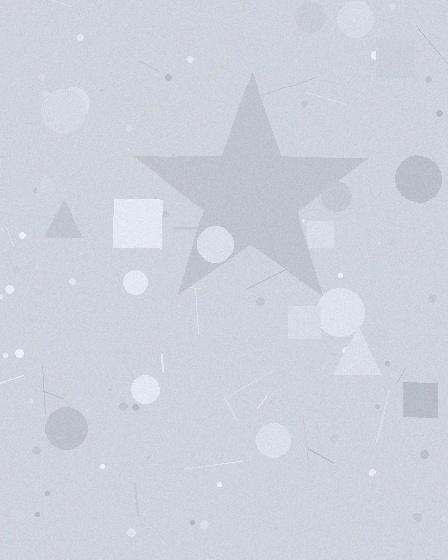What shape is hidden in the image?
A star is hidden in the image.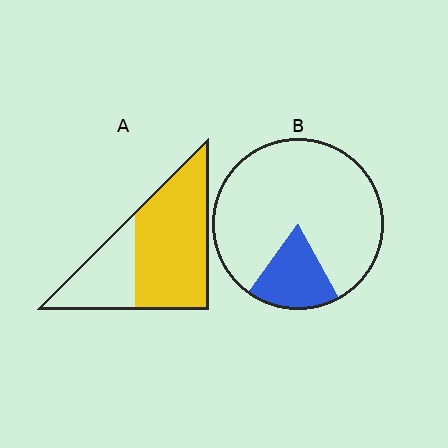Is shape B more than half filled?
No.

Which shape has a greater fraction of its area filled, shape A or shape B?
Shape A.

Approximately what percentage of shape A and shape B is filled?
A is approximately 65% and B is approximately 20%.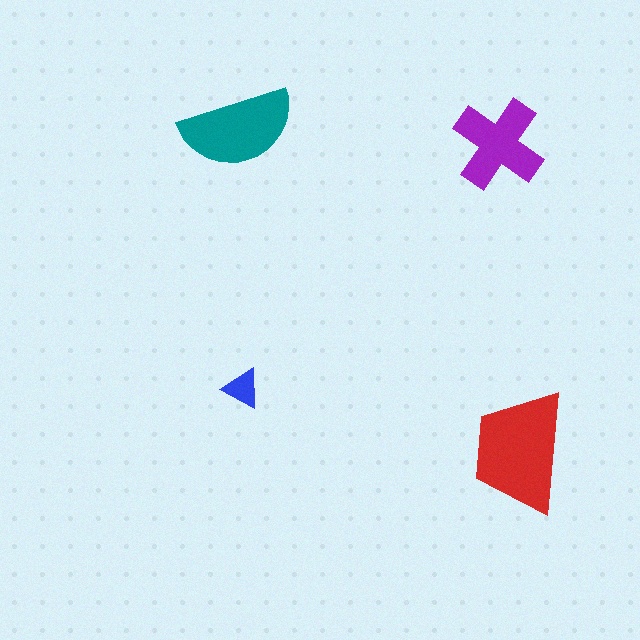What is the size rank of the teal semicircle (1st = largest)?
2nd.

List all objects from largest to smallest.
The red trapezoid, the teal semicircle, the purple cross, the blue triangle.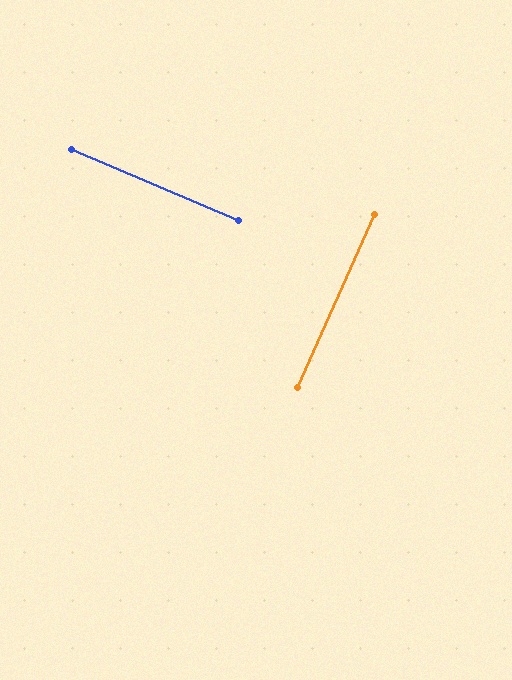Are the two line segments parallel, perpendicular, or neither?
Perpendicular — they meet at approximately 89°.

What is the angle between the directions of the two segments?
Approximately 89 degrees.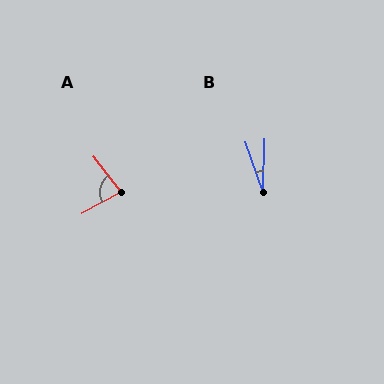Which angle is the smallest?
B, at approximately 21 degrees.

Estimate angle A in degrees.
Approximately 80 degrees.